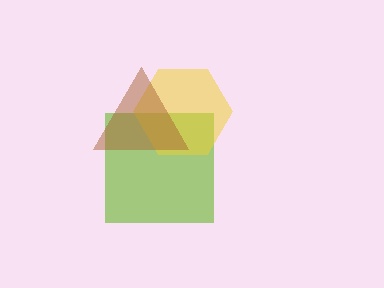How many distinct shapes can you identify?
There are 3 distinct shapes: a lime square, a yellow hexagon, a brown triangle.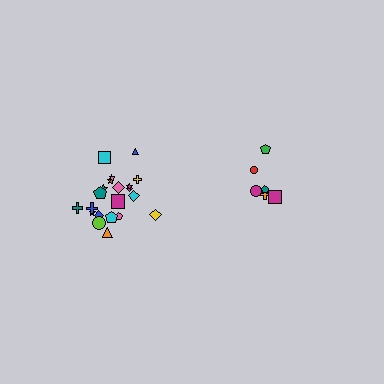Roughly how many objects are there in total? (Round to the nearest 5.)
Roughly 30 objects in total.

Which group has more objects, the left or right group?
The left group.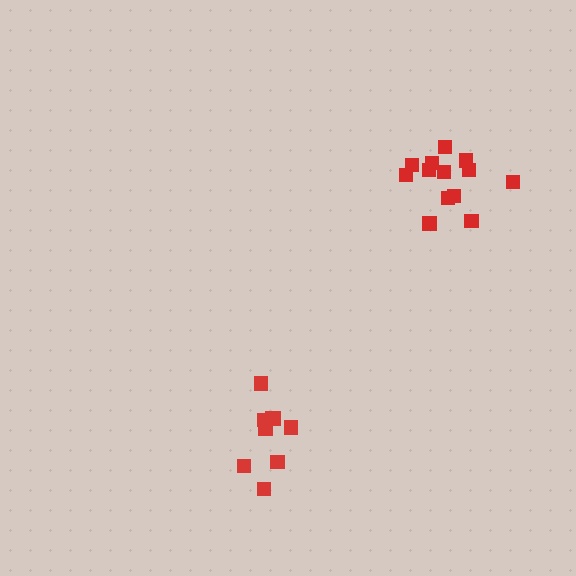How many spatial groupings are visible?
There are 2 spatial groupings.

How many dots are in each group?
Group 1: 9 dots, Group 2: 13 dots (22 total).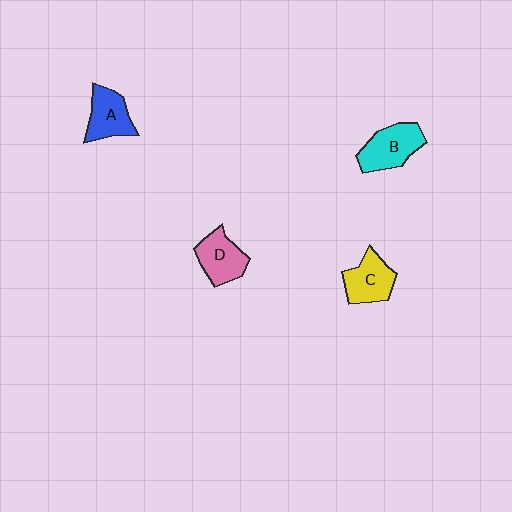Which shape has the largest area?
Shape B (cyan).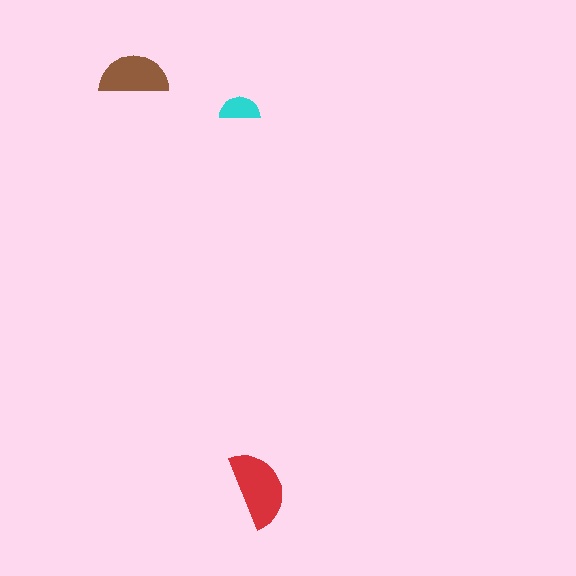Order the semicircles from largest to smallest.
the red one, the brown one, the cyan one.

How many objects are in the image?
There are 3 objects in the image.